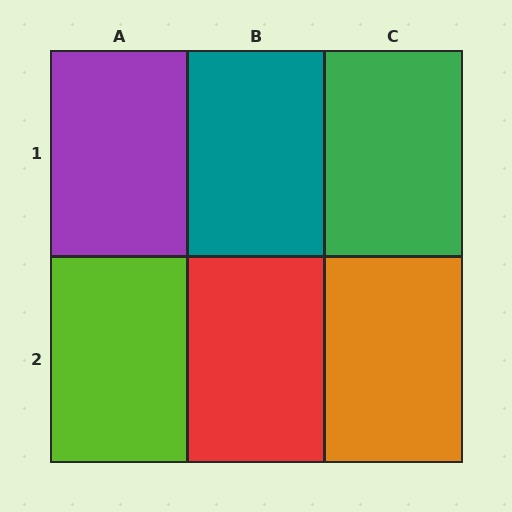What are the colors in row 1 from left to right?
Purple, teal, green.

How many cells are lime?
1 cell is lime.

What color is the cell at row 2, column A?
Lime.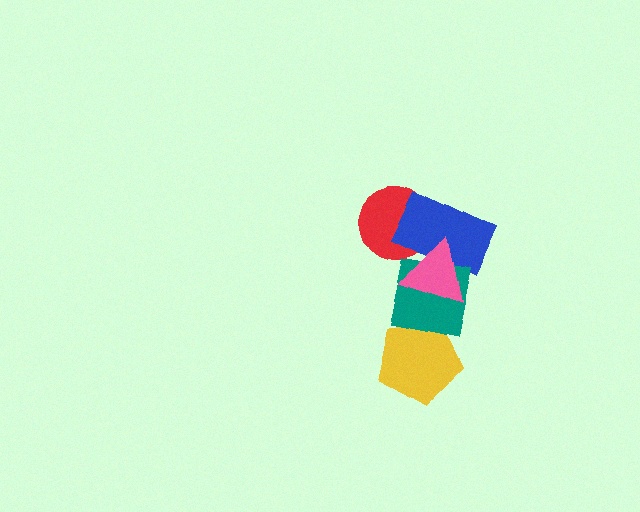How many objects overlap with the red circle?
2 objects overlap with the red circle.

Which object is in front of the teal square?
The pink triangle is in front of the teal square.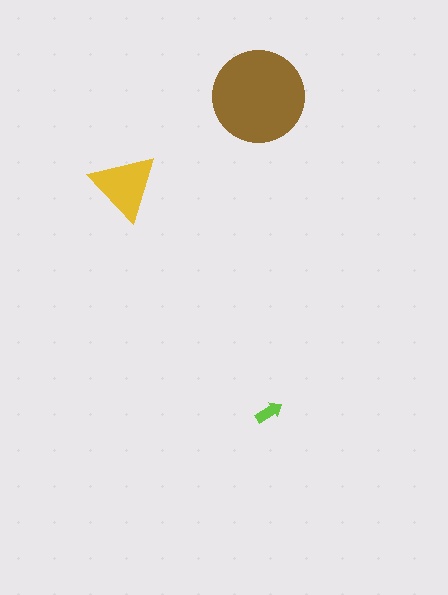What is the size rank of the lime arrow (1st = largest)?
3rd.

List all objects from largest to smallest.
The brown circle, the yellow triangle, the lime arrow.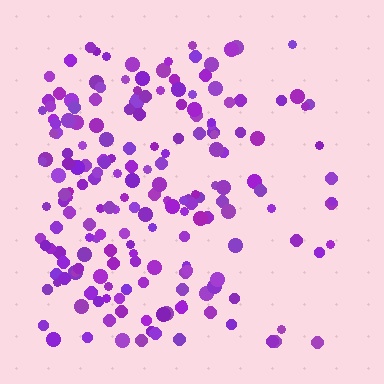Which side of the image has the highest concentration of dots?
The left.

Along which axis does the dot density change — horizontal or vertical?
Horizontal.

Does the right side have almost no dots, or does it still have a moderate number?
Still a moderate number, just noticeably fewer than the left.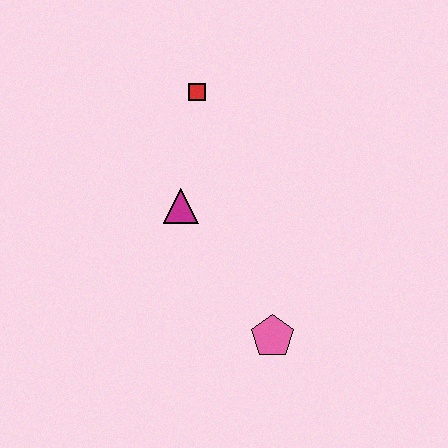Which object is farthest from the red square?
The pink pentagon is farthest from the red square.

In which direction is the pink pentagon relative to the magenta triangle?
The pink pentagon is below the magenta triangle.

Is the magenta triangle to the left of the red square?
Yes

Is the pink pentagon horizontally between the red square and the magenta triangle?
No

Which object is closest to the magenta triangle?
The red square is closest to the magenta triangle.